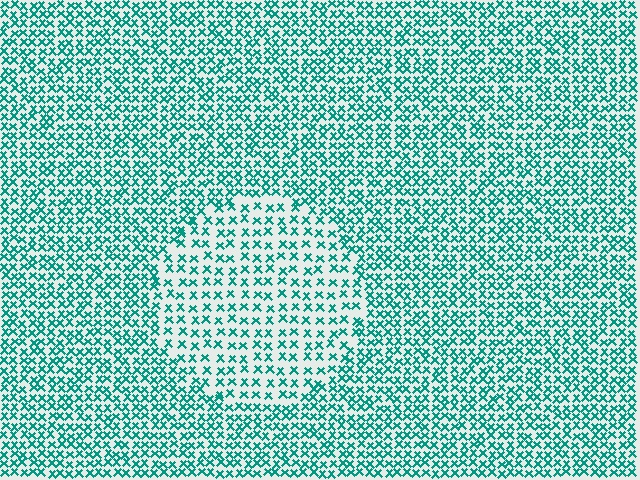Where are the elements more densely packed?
The elements are more densely packed outside the circle boundary.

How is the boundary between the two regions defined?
The boundary is defined by a change in element density (approximately 1.8x ratio). All elements are the same color, size, and shape.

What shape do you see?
I see a circle.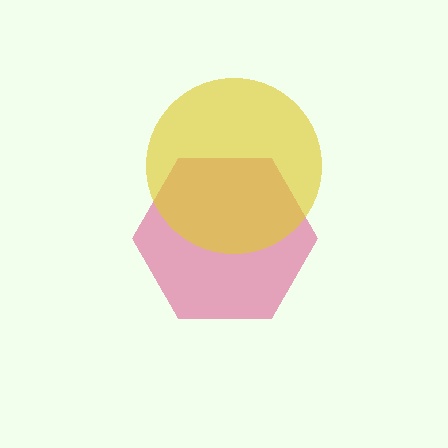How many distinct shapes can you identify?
There are 2 distinct shapes: a pink hexagon, a yellow circle.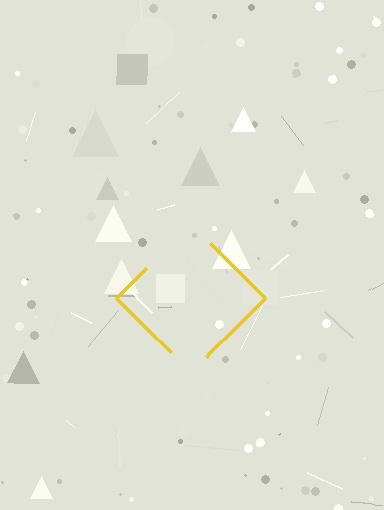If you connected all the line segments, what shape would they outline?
They would outline a diamond.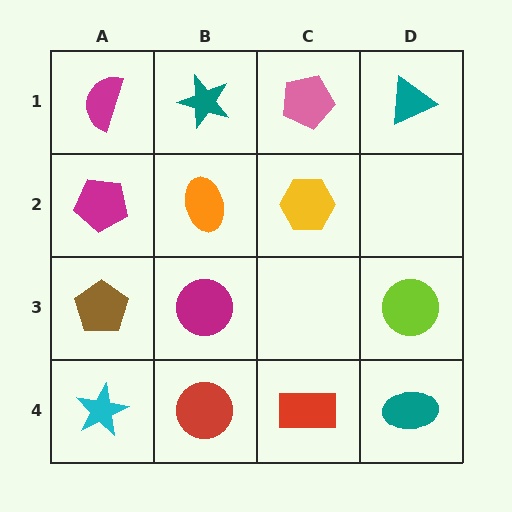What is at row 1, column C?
A pink pentagon.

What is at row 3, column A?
A brown pentagon.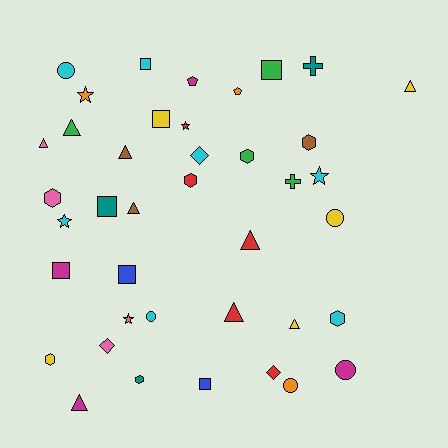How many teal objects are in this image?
There are 3 teal objects.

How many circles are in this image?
There are 5 circles.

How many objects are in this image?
There are 40 objects.